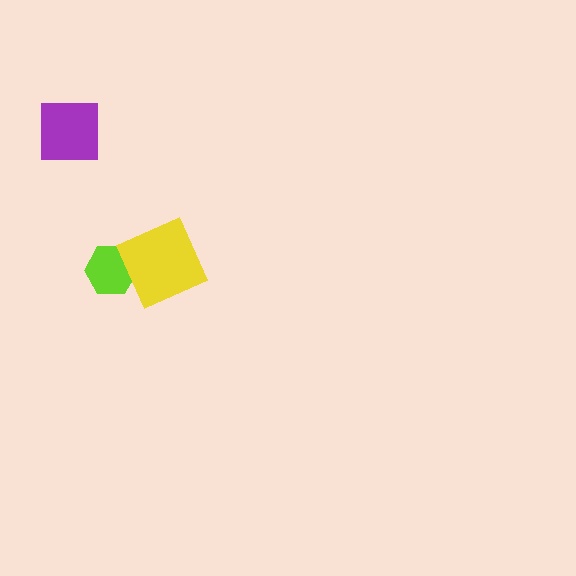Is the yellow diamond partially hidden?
No, no other shape covers it.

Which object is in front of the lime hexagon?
The yellow diamond is in front of the lime hexagon.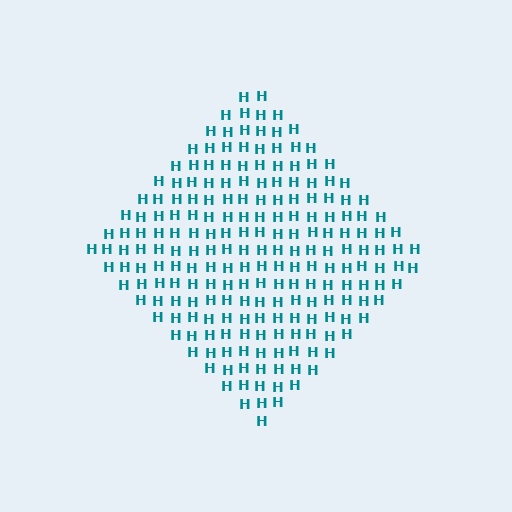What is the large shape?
The large shape is a diamond.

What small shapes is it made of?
It is made of small letter H's.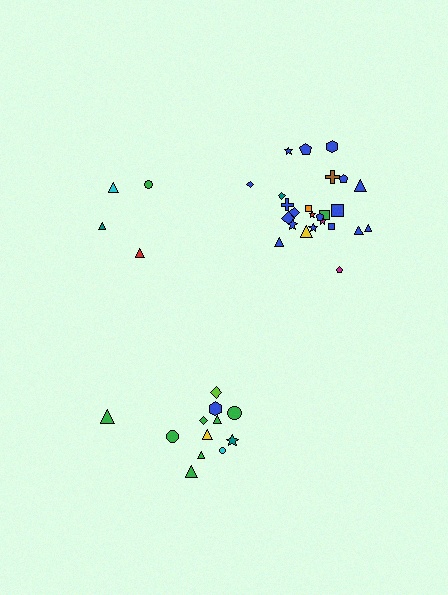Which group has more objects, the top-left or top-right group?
The top-right group.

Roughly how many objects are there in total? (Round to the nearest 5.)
Roughly 40 objects in total.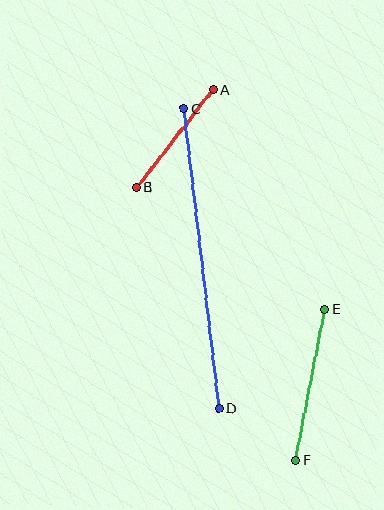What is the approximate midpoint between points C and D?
The midpoint is at approximately (201, 258) pixels.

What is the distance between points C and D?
The distance is approximately 302 pixels.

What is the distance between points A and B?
The distance is approximately 124 pixels.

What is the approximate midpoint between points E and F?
The midpoint is at approximately (310, 384) pixels.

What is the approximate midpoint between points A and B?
The midpoint is at approximately (175, 138) pixels.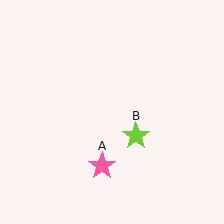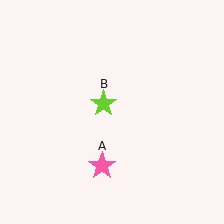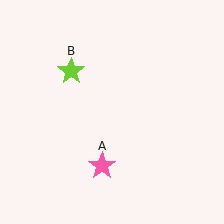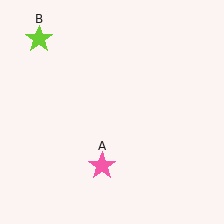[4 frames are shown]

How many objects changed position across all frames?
1 object changed position: lime star (object B).